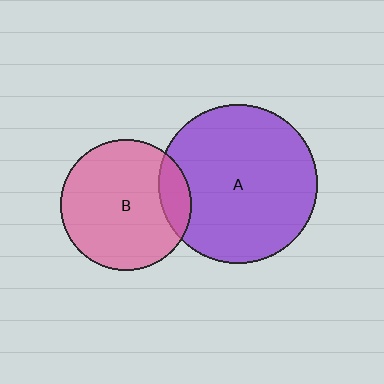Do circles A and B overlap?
Yes.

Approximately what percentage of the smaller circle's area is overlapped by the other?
Approximately 15%.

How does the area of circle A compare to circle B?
Approximately 1.5 times.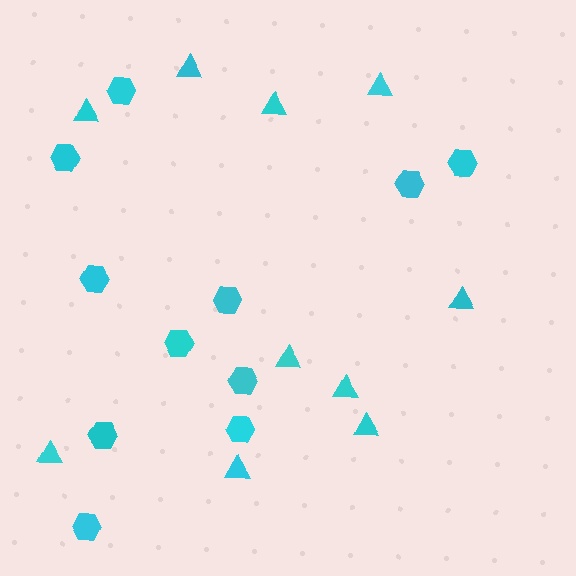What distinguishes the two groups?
There are 2 groups: one group of hexagons (11) and one group of triangles (10).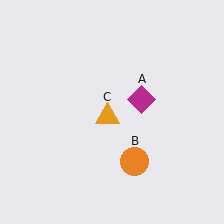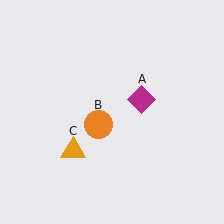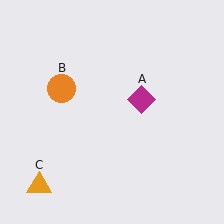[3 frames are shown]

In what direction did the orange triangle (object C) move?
The orange triangle (object C) moved down and to the left.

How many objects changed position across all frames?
2 objects changed position: orange circle (object B), orange triangle (object C).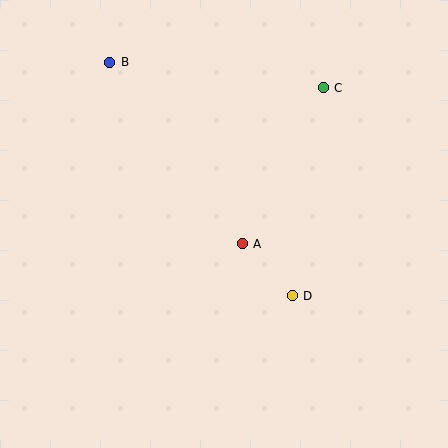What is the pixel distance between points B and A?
The distance between B and A is 225 pixels.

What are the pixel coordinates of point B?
Point B is at (110, 62).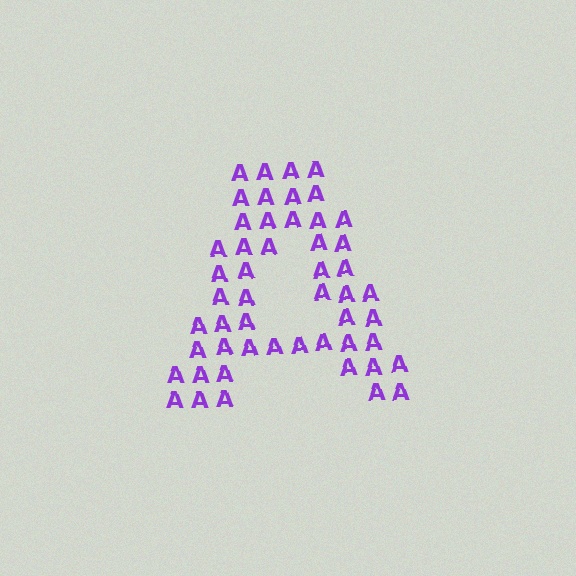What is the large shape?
The large shape is the letter A.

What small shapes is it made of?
It is made of small letter A's.